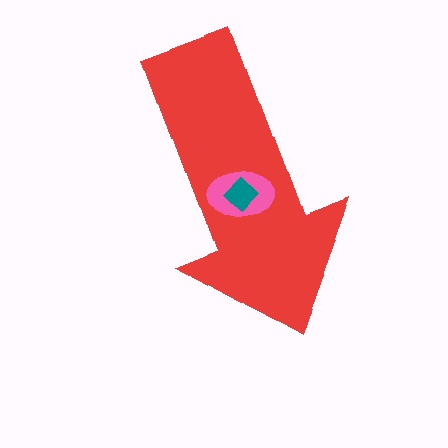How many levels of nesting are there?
3.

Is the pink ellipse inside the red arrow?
Yes.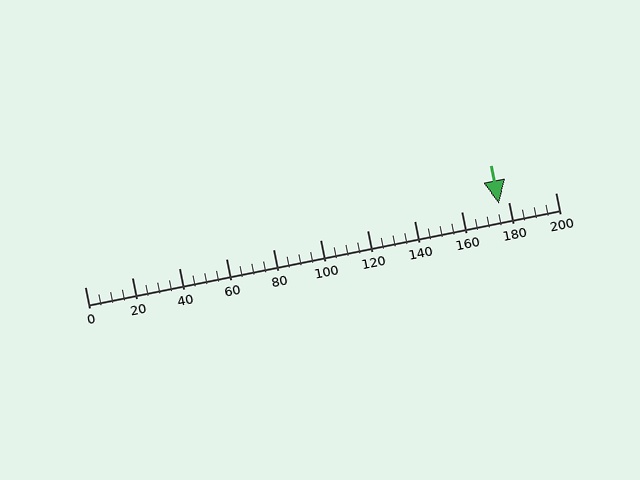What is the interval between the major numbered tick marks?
The major tick marks are spaced 20 units apart.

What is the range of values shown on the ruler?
The ruler shows values from 0 to 200.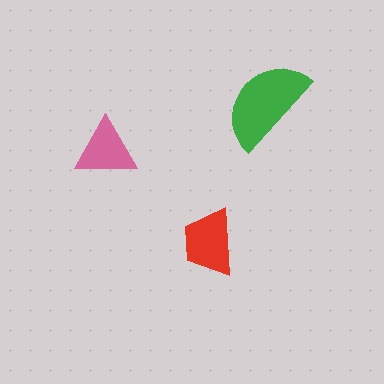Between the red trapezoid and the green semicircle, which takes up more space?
The green semicircle.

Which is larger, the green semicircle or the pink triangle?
The green semicircle.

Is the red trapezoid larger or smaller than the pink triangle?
Larger.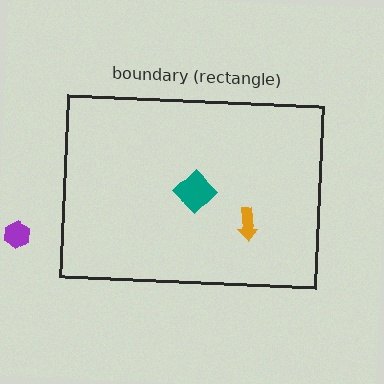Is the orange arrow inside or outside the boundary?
Inside.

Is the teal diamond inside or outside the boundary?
Inside.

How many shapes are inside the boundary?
2 inside, 1 outside.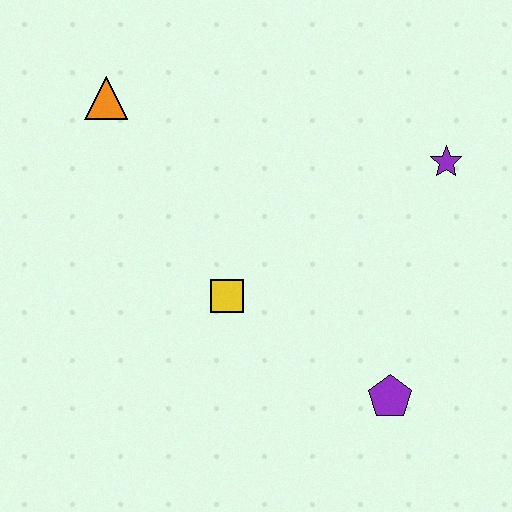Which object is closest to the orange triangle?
The yellow square is closest to the orange triangle.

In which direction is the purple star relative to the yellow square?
The purple star is to the right of the yellow square.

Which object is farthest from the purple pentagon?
The orange triangle is farthest from the purple pentagon.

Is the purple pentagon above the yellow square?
No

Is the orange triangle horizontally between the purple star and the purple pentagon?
No